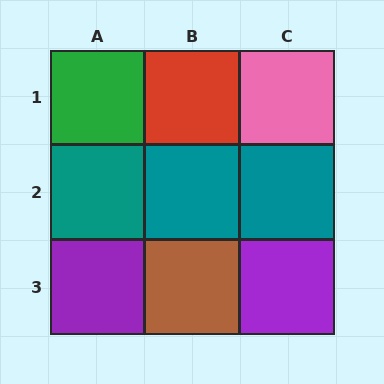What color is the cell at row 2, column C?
Teal.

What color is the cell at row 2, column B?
Teal.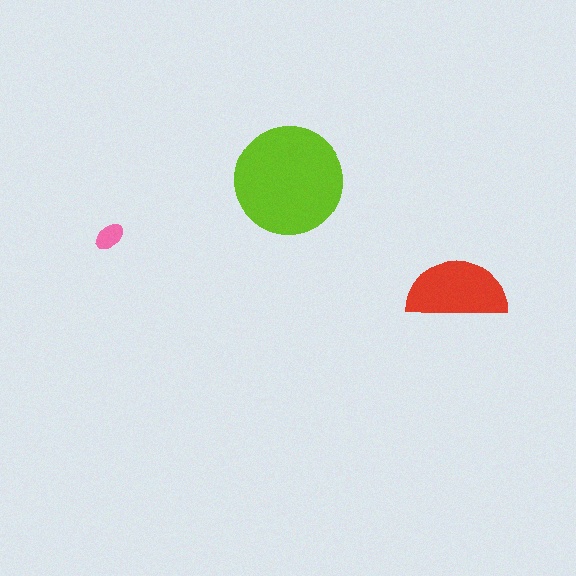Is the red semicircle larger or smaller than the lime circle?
Smaller.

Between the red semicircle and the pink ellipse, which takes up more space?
The red semicircle.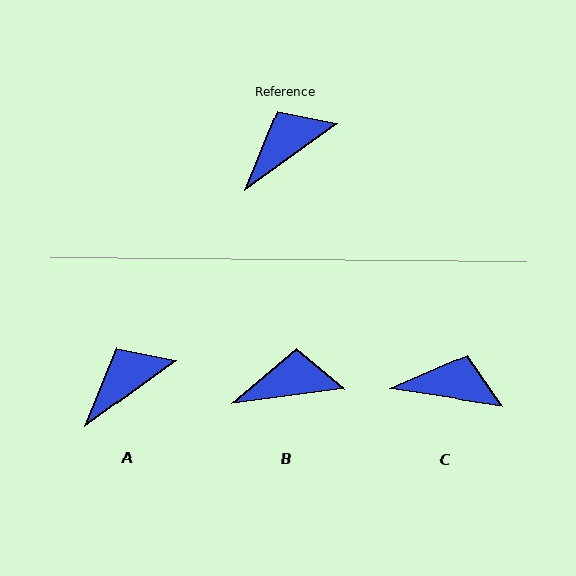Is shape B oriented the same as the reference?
No, it is off by about 28 degrees.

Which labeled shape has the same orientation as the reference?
A.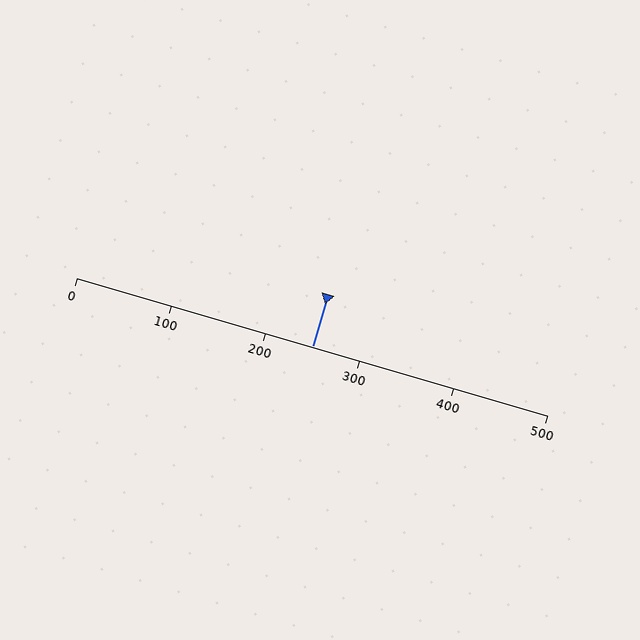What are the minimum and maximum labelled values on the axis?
The axis runs from 0 to 500.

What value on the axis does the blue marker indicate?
The marker indicates approximately 250.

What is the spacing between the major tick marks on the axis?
The major ticks are spaced 100 apart.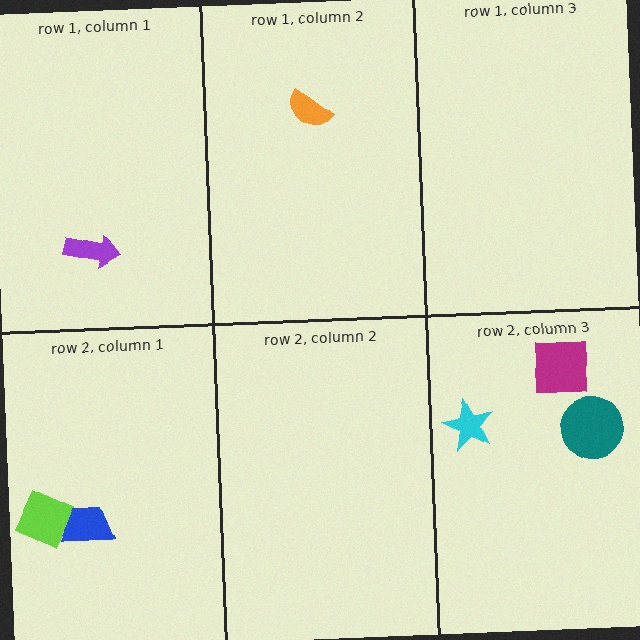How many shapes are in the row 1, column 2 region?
1.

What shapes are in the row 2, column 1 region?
The lime diamond, the blue trapezoid.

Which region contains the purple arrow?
The row 1, column 1 region.